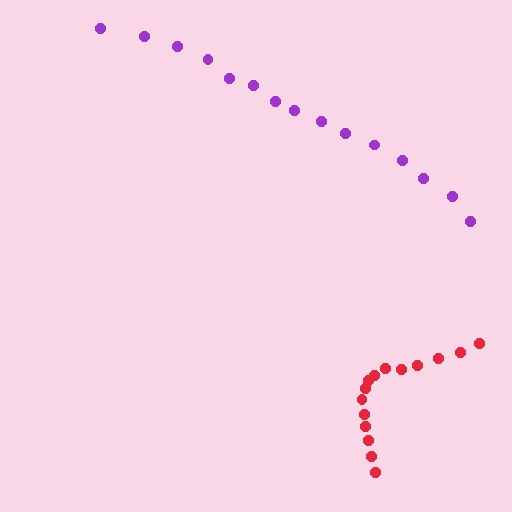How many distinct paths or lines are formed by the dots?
There are 2 distinct paths.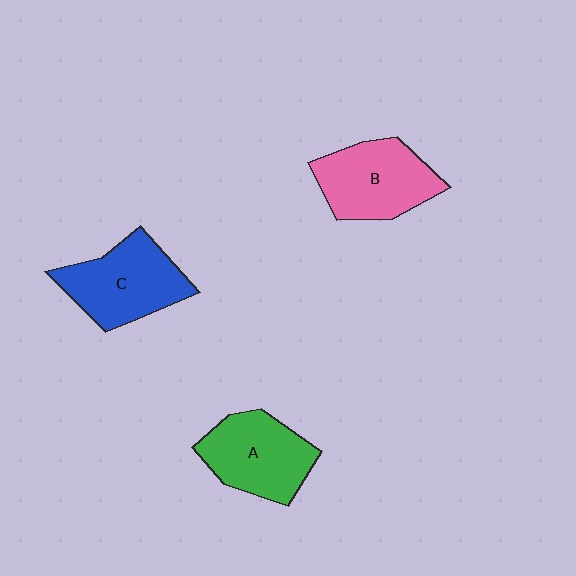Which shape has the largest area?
Shape C (blue).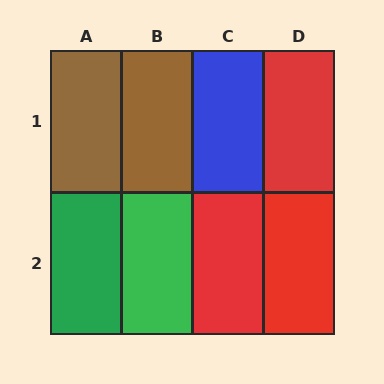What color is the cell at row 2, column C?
Red.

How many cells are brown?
2 cells are brown.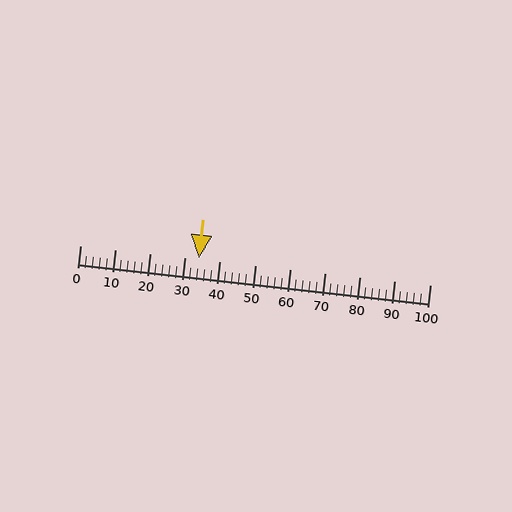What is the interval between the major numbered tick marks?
The major tick marks are spaced 10 units apart.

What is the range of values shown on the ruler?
The ruler shows values from 0 to 100.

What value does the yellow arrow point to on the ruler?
The yellow arrow points to approximately 34.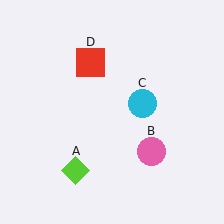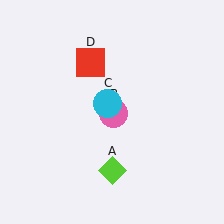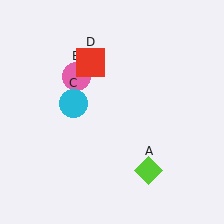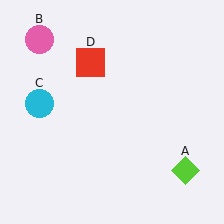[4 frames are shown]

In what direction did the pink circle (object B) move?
The pink circle (object B) moved up and to the left.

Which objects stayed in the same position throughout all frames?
Red square (object D) remained stationary.